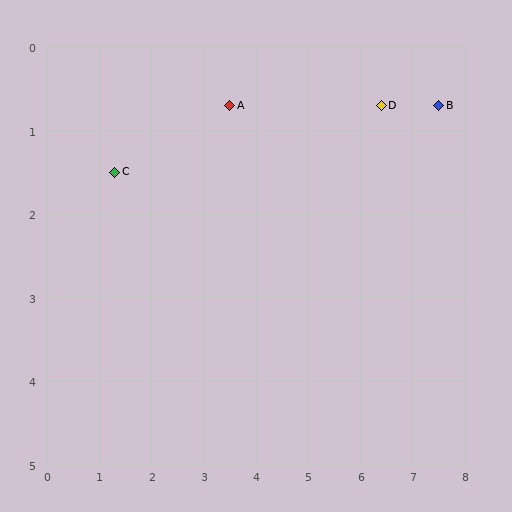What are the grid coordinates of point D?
Point D is at approximately (6.4, 0.7).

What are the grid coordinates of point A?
Point A is at approximately (3.5, 0.7).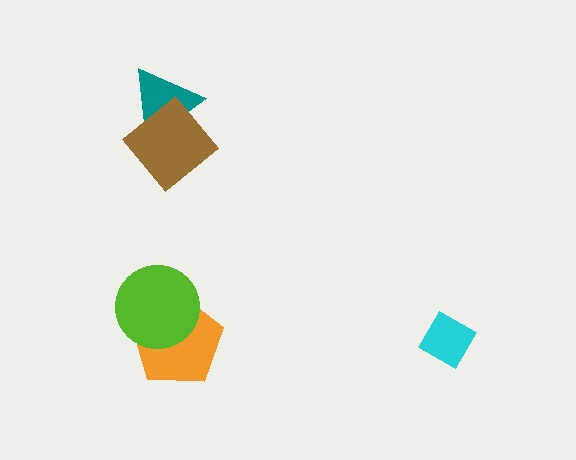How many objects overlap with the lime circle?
1 object overlaps with the lime circle.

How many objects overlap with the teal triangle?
1 object overlaps with the teal triangle.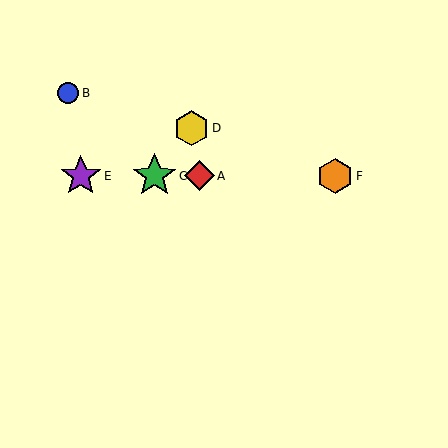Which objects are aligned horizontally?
Objects A, C, E, F are aligned horizontally.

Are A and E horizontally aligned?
Yes, both are at y≈176.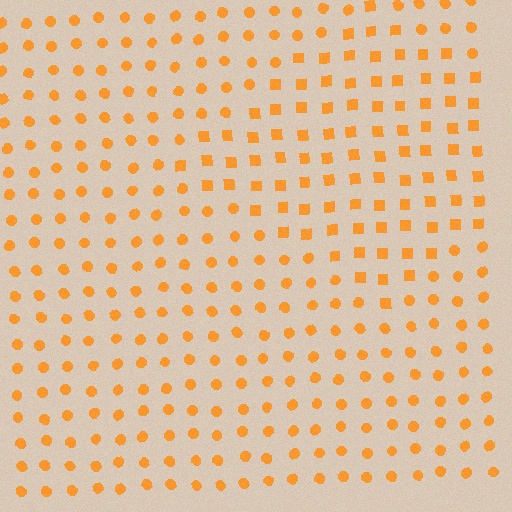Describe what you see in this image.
The image is filled with small orange elements arranged in a uniform grid. A diamond-shaped region contains squares, while the surrounding area contains circles. The boundary is defined purely by the change in element shape.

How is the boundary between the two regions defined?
The boundary is defined by a change in element shape: squares inside vs. circles outside. All elements share the same color and spacing.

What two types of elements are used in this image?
The image uses squares inside the diamond region and circles outside it.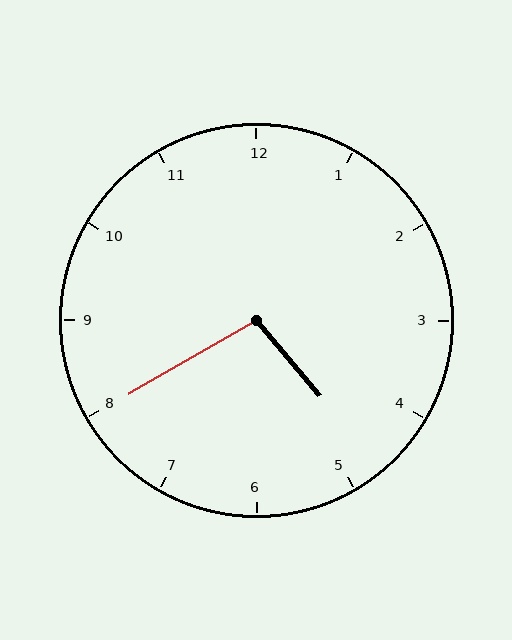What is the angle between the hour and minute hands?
Approximately 100 degrees.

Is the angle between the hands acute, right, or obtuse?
It is obtuse.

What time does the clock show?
4:40.